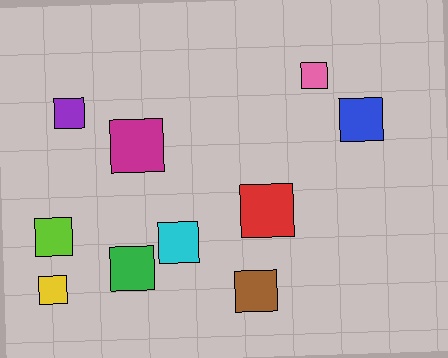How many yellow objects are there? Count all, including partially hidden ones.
There is 1 yellow object.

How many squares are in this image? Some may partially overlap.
There are 10 squares.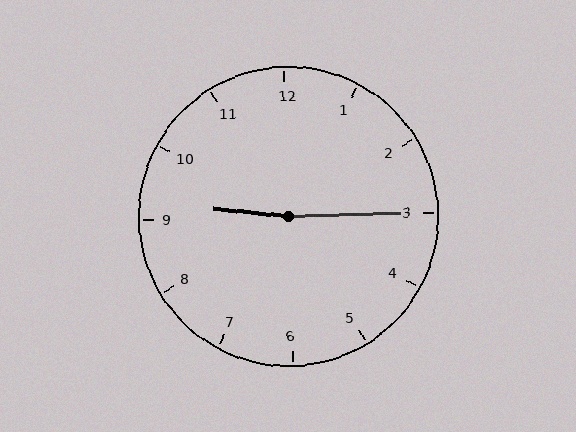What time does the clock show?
9:15.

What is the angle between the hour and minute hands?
Approximately 172 degrees.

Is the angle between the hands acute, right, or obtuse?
It is obtuse.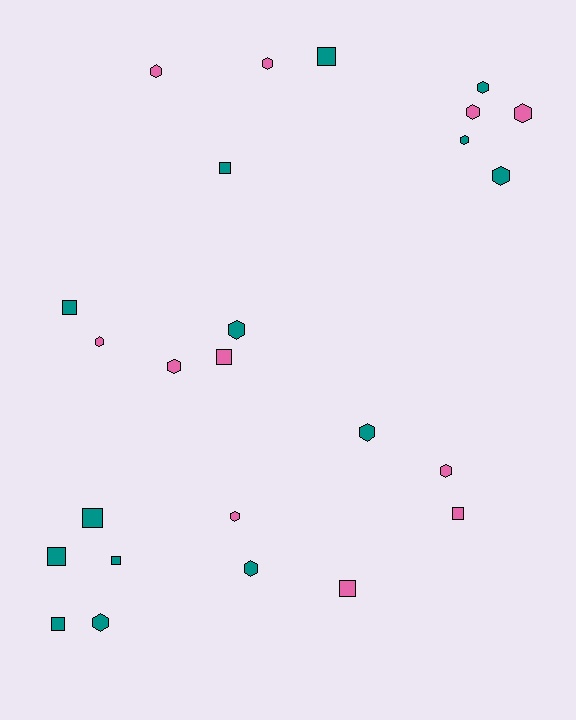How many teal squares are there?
There are 7 teal squares.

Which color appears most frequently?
Teal, with 14 objects.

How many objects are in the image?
There are 25 objects.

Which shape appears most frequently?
Hexagon, with 15 objects.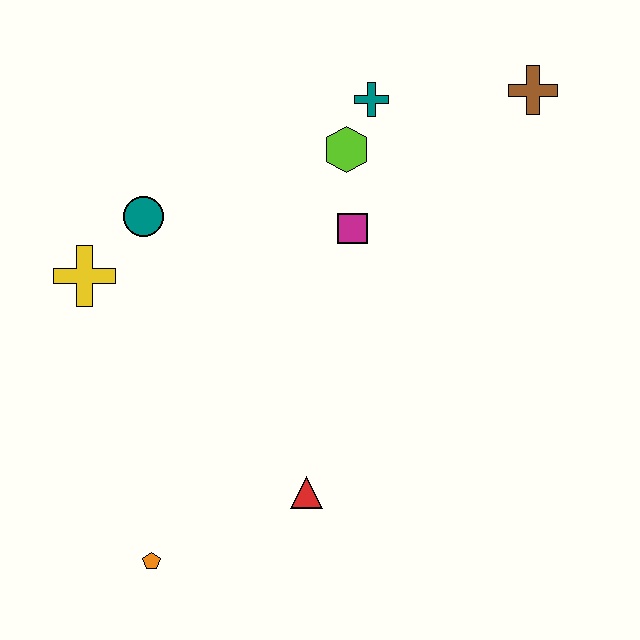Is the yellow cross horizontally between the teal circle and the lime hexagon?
No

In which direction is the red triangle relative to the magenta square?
The red triangle is below the magenta square.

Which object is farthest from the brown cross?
The orange pentagon is farthest from the brown cross.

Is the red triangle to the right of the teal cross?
No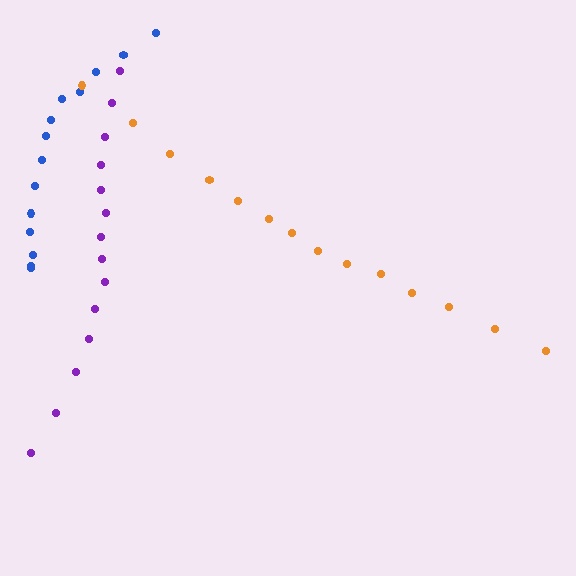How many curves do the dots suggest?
There are 3 distinct paths.